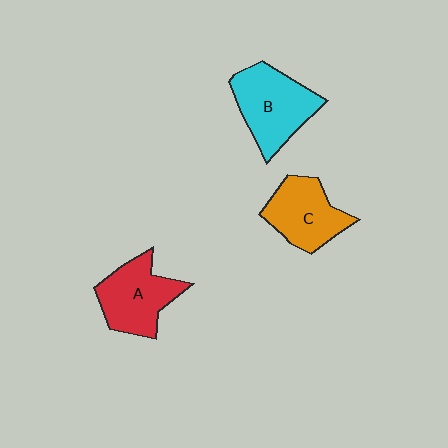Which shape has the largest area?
Shape B (cyan).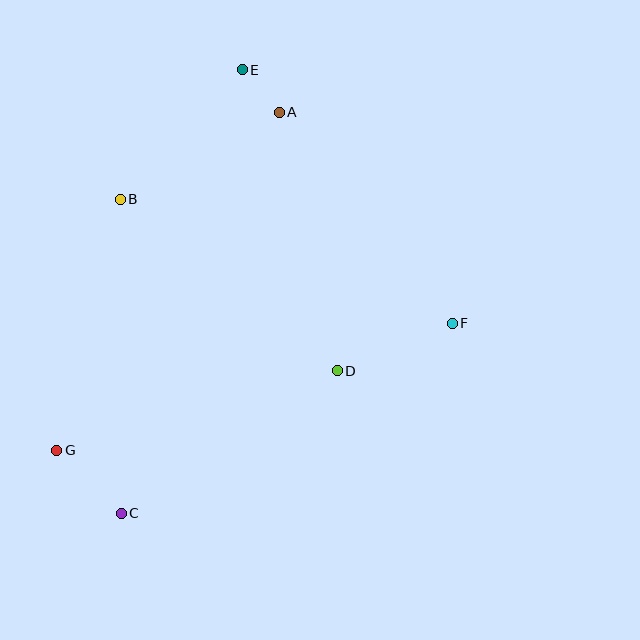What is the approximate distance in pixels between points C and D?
The distance between C and D is approximately 259 pixels.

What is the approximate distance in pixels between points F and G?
The distance between F and G is approximately 415 pixels.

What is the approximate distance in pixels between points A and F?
The distance between A and F is approximately 273 pixels.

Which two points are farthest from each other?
Points C and E are farthest from each other.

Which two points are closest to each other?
Points A and E are closest to each other.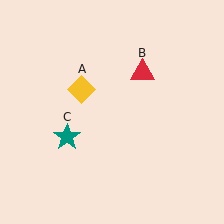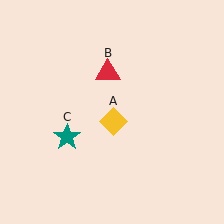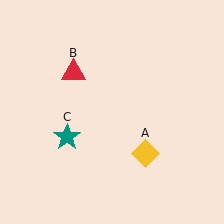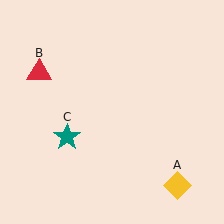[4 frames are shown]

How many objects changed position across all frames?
2 objects changed position: yellow diamond (object A), red triangle (object B).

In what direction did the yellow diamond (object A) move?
The yellow diamond (object A) moved down and to the right.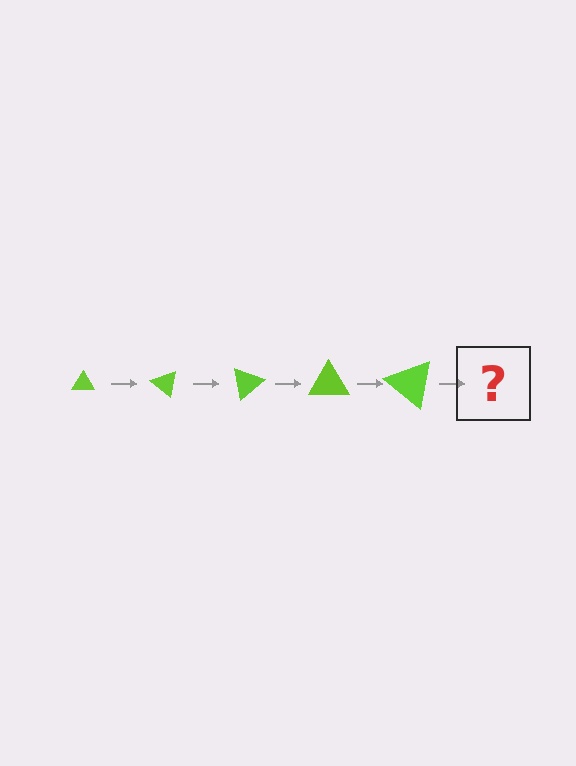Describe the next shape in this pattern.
It should be a triangle, larger than the previous one and rotated 200 degrees from the start.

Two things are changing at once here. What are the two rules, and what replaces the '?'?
The two rules are that the triangle grows larger each step and it rotates 40 degrees each step. The '?' should be a triangle, larger than the previous one and rotated 200 degrees from the start.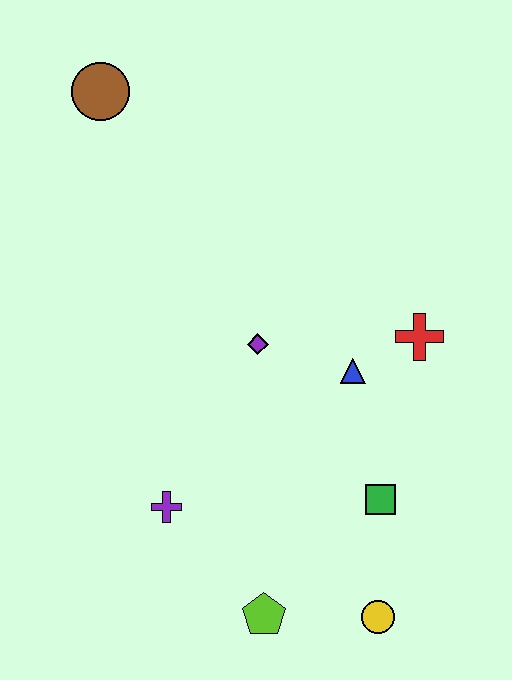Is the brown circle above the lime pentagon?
Yes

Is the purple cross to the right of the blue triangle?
No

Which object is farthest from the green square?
The brown circle is farthest from the green square.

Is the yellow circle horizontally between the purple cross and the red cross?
Yes